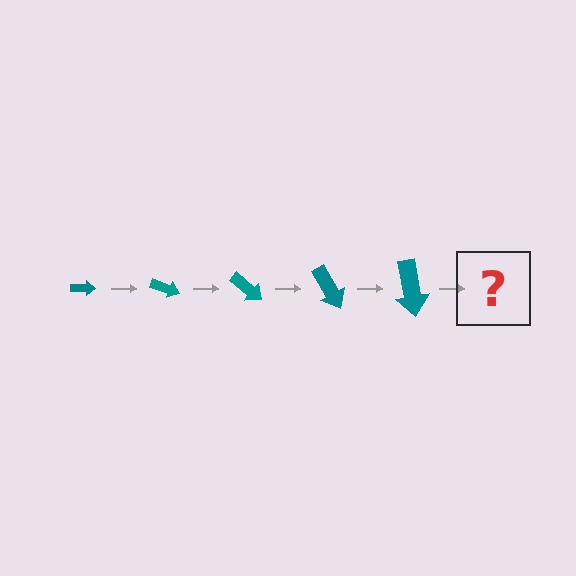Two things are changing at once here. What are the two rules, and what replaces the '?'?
The two rules are that the arrow grows larger each step and it rotates 20 degrees each step. The '?' should be an arrow, larger than the previous one and rotated 100 degrees from the start.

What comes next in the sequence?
The next element should be an arrow, larger than the previous one and rotated 100 degrees from the start.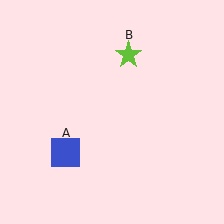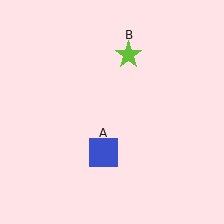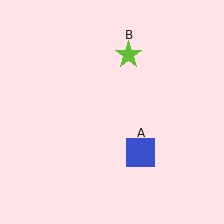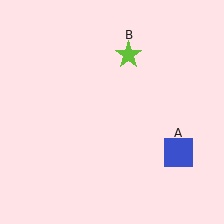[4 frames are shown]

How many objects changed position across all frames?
1 object changed position: blue square (object A).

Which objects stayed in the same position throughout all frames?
Lime star (object B) remained stationary.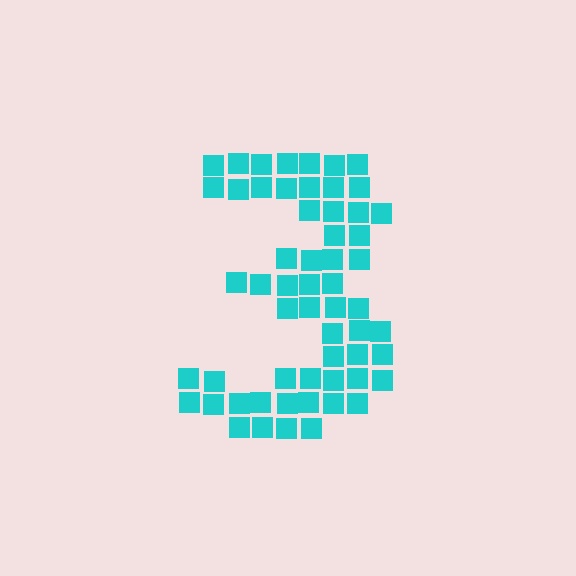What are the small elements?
The small elements are squares.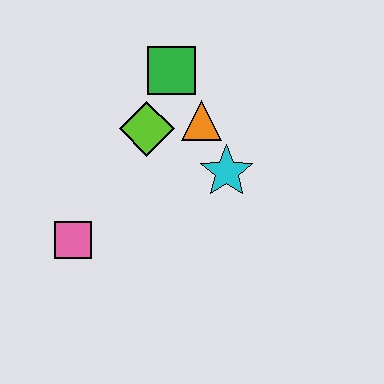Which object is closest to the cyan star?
The orange triangle is closest to the cyan star.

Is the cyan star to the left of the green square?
No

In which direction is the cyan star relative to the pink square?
The cyan star is to the right of the pink square.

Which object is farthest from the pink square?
The green square is farthest from the pink square.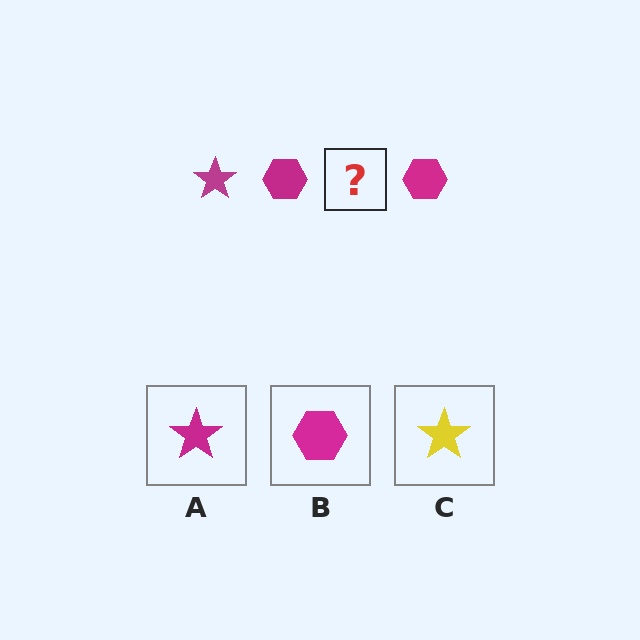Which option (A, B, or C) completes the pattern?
A.